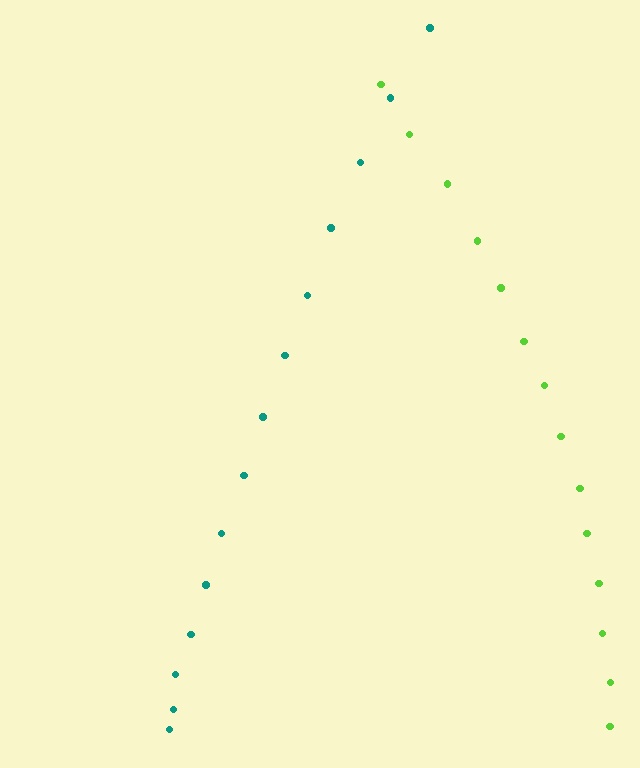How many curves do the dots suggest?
There are 2 distinct paths.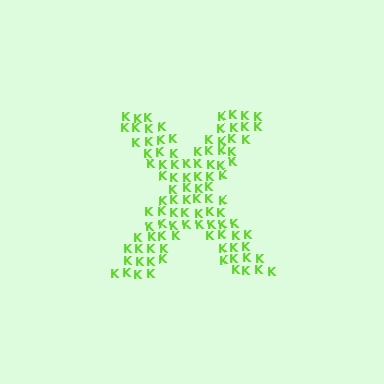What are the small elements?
The small elements are letter K's.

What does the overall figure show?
The overall figure shows the letter X.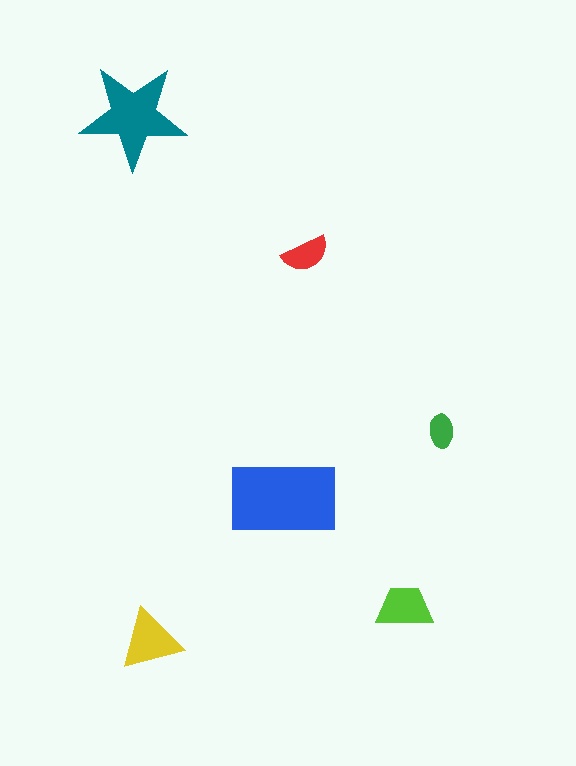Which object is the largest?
The blue rectangle.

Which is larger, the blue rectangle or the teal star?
The blue rectangle.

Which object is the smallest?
The green ellipse.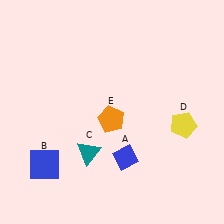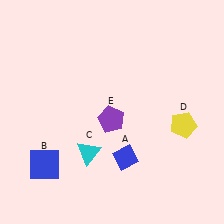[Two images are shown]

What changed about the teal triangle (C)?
In Image 1, C is teal. In Image 2, it changed to cyan.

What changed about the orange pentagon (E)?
In Image 1, E is orange. In Image 2, it changed to purple.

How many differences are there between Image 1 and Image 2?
There are 2 differences between the two images.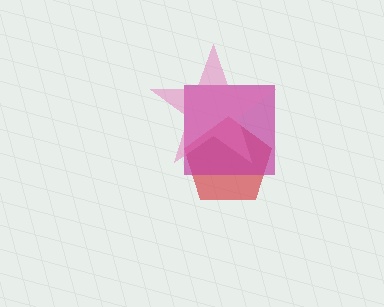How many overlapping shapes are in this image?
There are 3 overlapping shapes in the image.